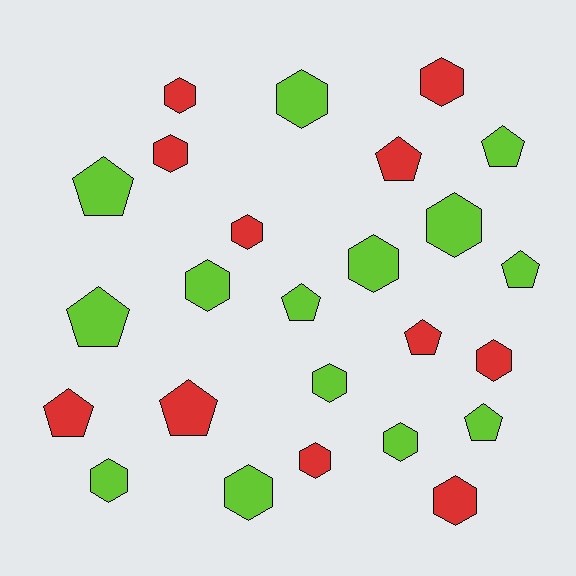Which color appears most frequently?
Lime, with 14 objects.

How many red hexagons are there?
There are 7 red hexagons.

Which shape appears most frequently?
Hexagon, with 15 objects.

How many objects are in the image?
There are 25 objects.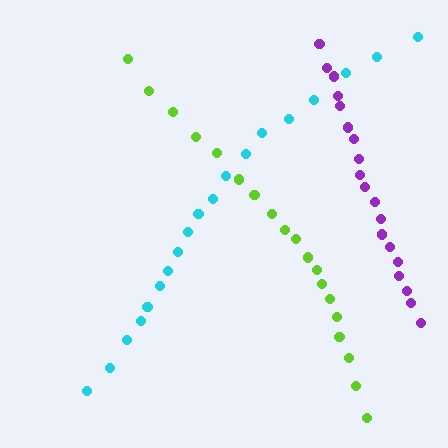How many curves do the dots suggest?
There are 3 distinct paths.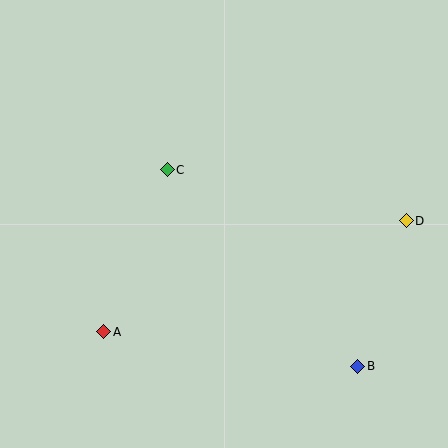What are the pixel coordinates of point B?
Point B is at (358, 366).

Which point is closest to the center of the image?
Point C at (167, 170) is closest to the center.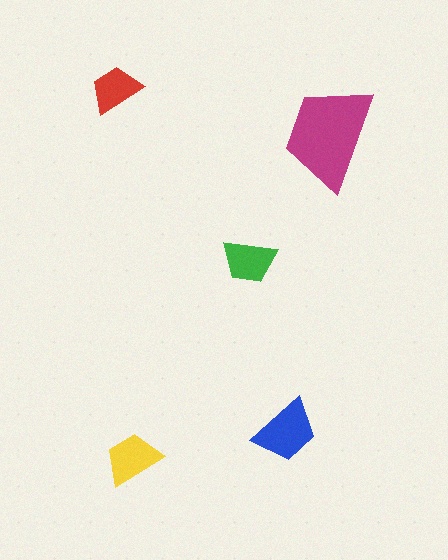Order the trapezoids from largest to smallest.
the magenta one, the blue one, the yellow one, the green one, the red one.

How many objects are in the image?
There are 5 objects in the image.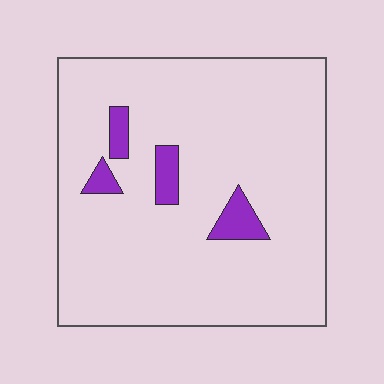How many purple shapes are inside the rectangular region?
4.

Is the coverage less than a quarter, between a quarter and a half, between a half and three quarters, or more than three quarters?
Less than a quarter.